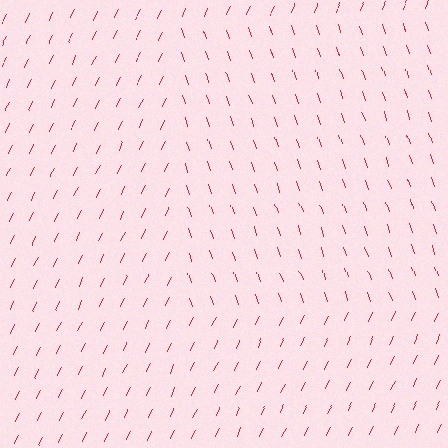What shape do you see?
I see a rectangle.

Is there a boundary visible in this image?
Yes, there is a texture boundary formed by a change in line orientation.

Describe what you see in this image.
The image is filled with small red line segments. A rectangle region in the image has lines oriented differently from the surrounding lines, creating a visible texture boundary.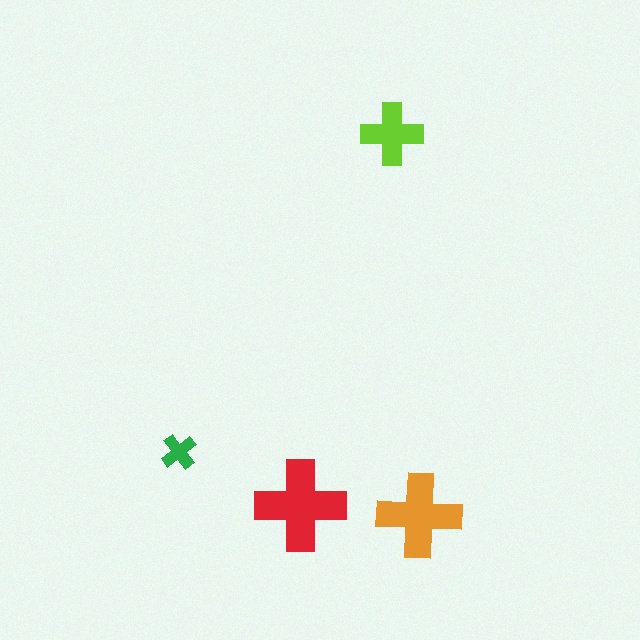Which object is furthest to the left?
The green cross is leftmost.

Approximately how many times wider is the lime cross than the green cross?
About 1.5 times wider.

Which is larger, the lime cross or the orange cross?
The orange one.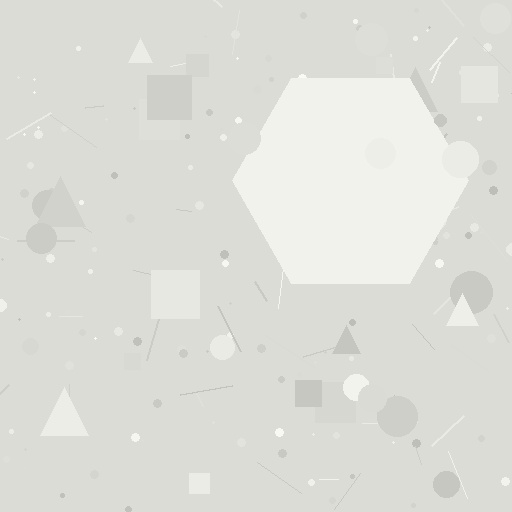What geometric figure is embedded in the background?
A hexagon is embedded in the background.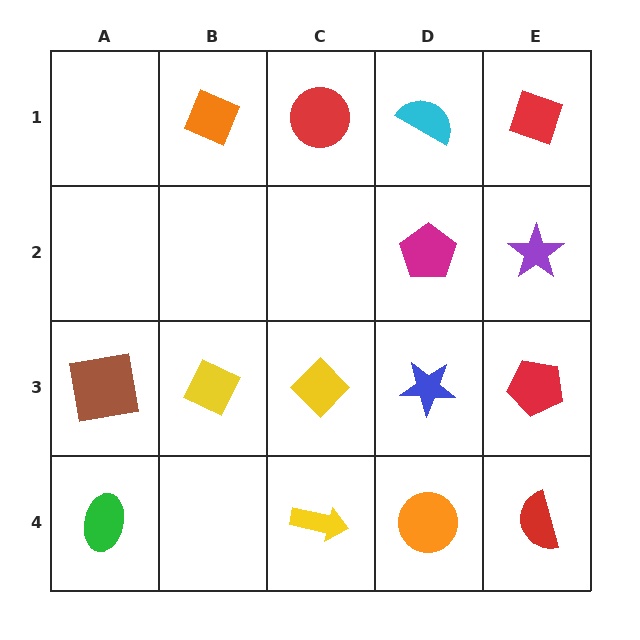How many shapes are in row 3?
5 shapes.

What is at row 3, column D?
A blue star.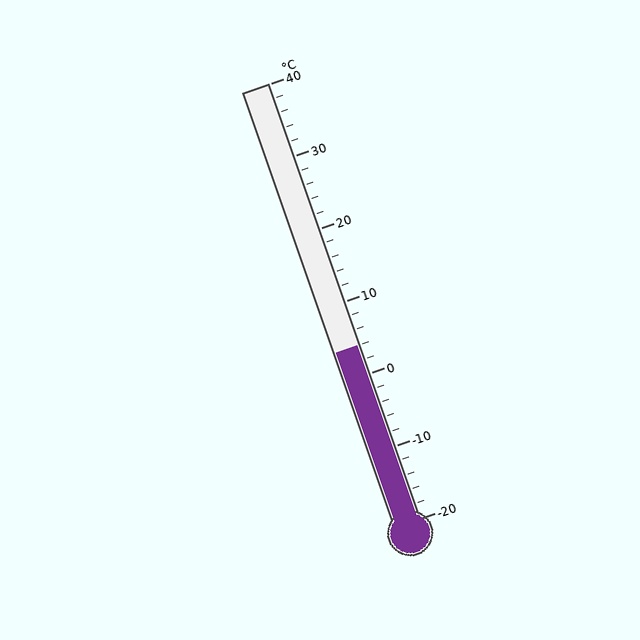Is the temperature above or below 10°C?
The temperature is below 10°C.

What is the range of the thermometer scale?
The thermometer scale ranges from -20°C to 40°C.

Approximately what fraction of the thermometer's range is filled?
The thermometer is filled to approximately 40% of its range.